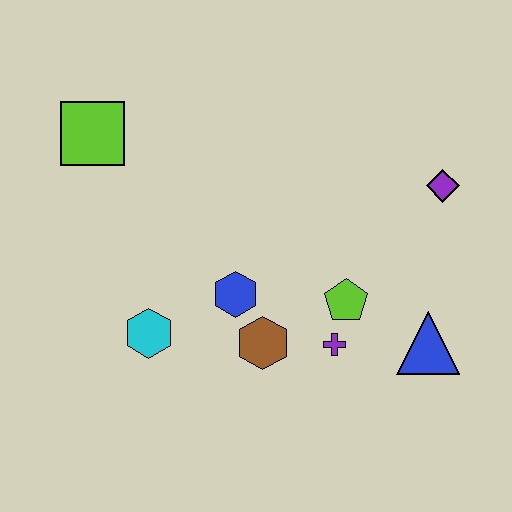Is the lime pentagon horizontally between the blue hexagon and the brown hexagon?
No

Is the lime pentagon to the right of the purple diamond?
No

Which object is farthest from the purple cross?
The lime square is farthest from the purple cross.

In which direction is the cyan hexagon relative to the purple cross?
The cyan hexagon is to the left of the purple cross.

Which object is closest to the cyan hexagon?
The blue hexagon is closest to the cyan hexagon.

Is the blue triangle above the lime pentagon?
No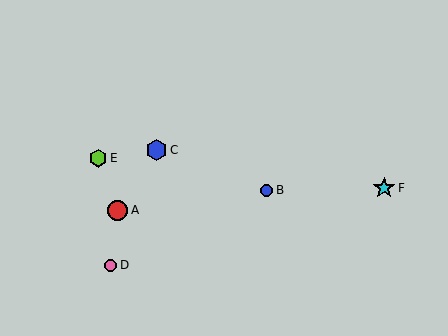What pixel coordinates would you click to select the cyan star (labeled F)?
Click at (384, 188) to select the cyan star F.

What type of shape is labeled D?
Shape D is a pink circle.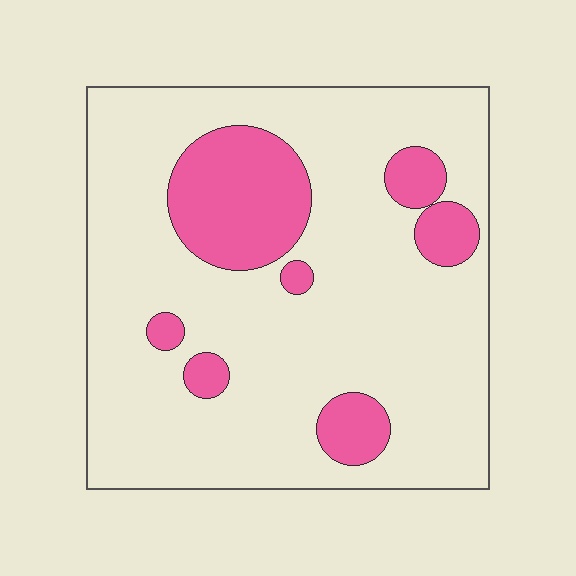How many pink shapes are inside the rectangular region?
7.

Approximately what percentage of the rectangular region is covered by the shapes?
Approximately 20%.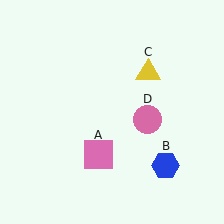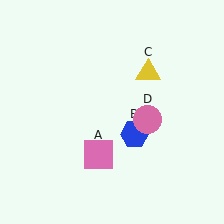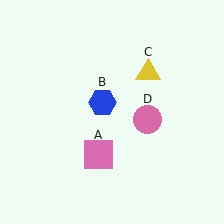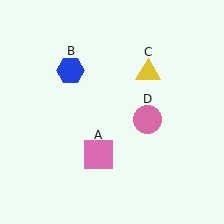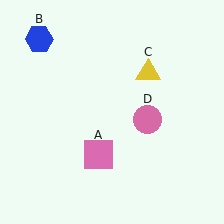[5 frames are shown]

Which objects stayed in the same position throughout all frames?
Pink square (object A) and yellow triangle (object C) and pink circle (object D) remained stationary.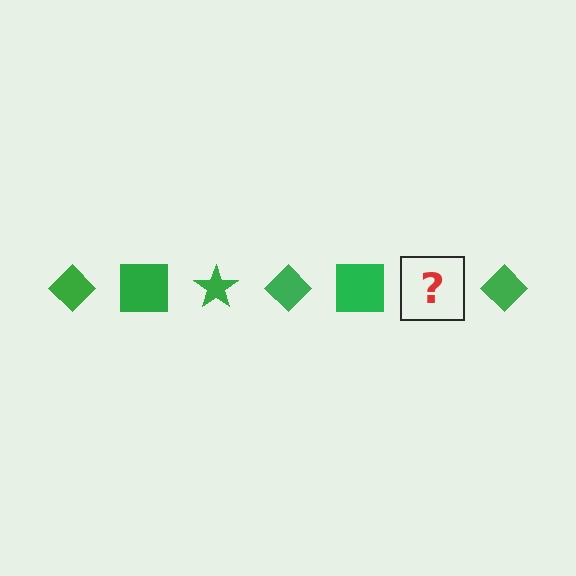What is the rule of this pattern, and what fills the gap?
The rule is that the pattern cycles through diamond, square, star shapes in green. The gap should be filled with a green star.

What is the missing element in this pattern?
The missing element is a green star.